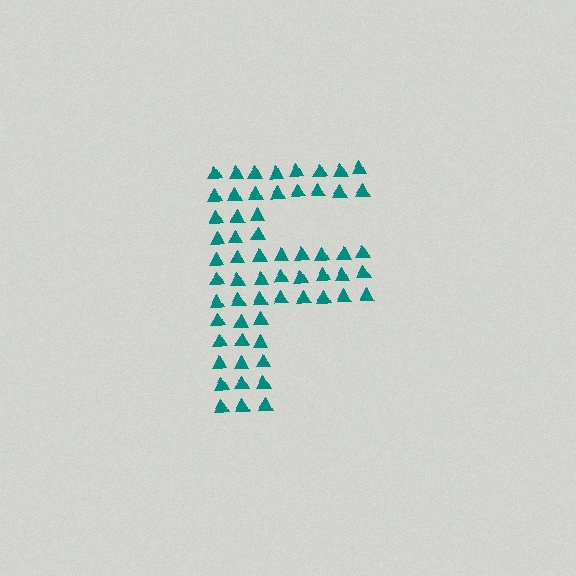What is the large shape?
The large shape is the letter F.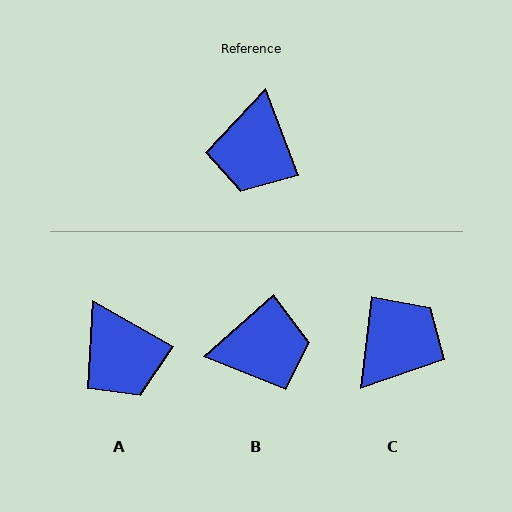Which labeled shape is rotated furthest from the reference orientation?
C, about 153 degrees away.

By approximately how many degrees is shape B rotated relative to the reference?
Approximately 111 degrees counter-clockwise.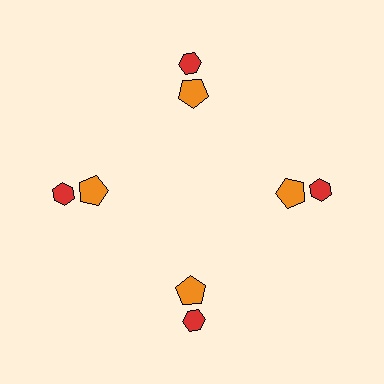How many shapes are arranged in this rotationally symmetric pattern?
There are 8 shapes, arranged in 4 groups of 2.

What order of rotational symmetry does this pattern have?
This pattern has 4-fold rotational symmetry.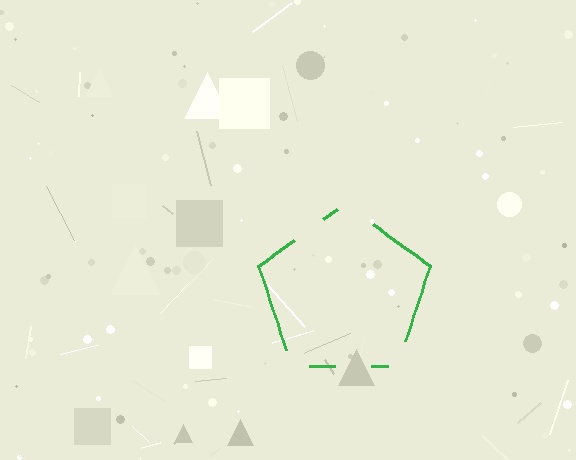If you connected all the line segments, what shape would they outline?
They would outline a pentagon.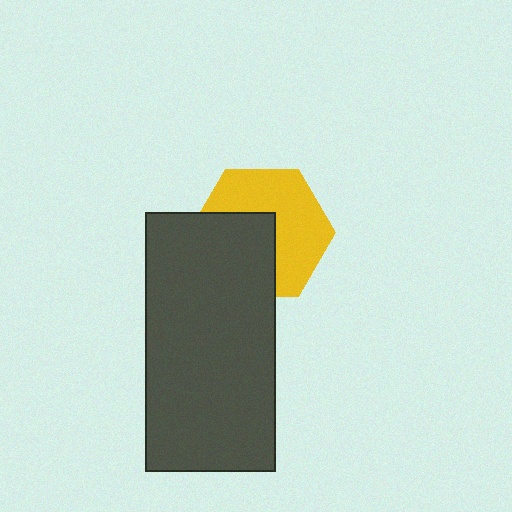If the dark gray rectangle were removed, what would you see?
You would see the complete yellow hexagon.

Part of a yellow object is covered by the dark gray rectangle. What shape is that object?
It is a hexagon.